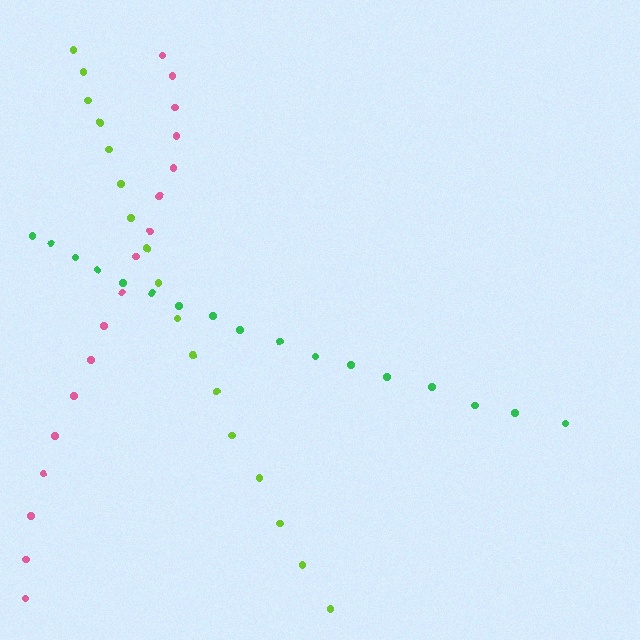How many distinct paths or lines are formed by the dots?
There are 3 distinct paths.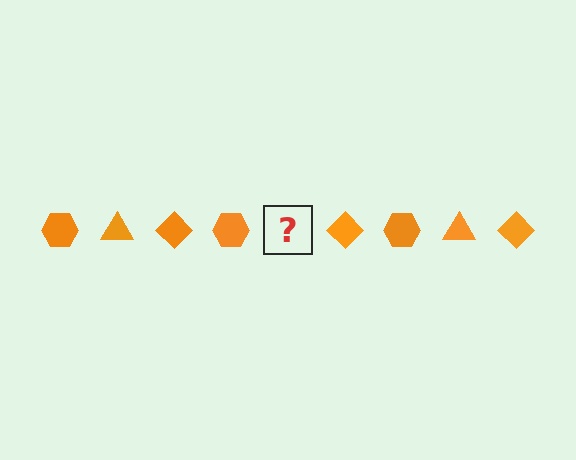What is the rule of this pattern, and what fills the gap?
The rule is that the pattern cycles through hexagon, triangle, diamond shapes in orange. The gap should be filled with an orange triangle.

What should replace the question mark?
The question mark should be replaced with an orange triangle.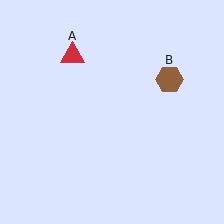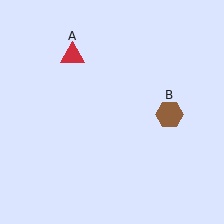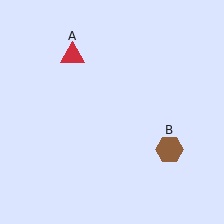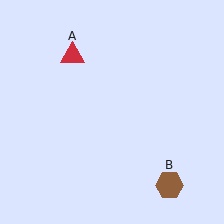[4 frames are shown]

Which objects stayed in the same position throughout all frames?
Red triangle (object A) remained stationary.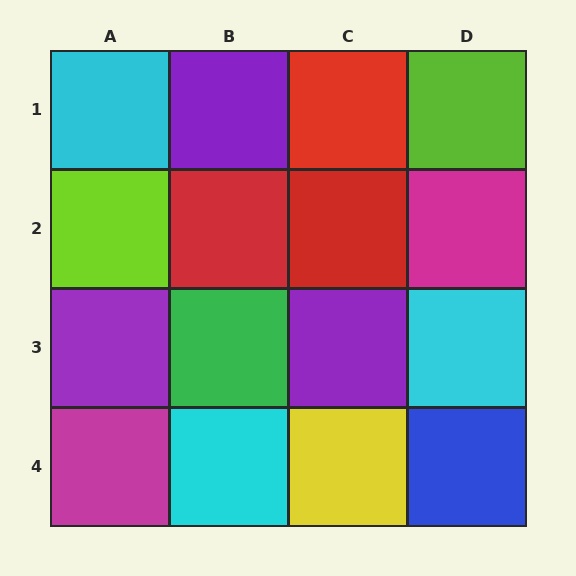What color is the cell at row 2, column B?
Red.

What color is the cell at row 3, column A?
Purple.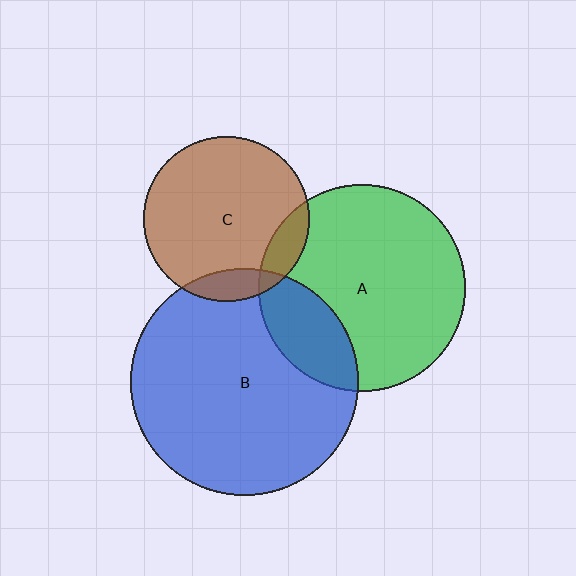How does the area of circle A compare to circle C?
Approximately 1.6 times.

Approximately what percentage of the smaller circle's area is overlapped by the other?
Approximately 10%.